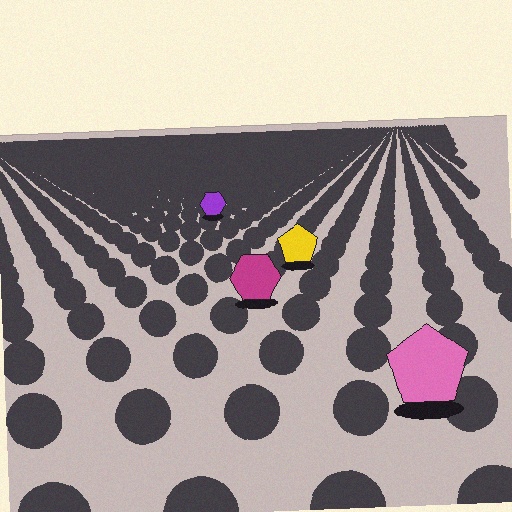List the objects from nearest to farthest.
From nearest to farthest: the pink pentagon, the magenta hexagon, the yellow pentagon, the purple hexagon.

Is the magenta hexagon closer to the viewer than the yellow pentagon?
Yes. The magenta hexagon is closer — you can tell from the texture gradient: the ground texture is coarser near it.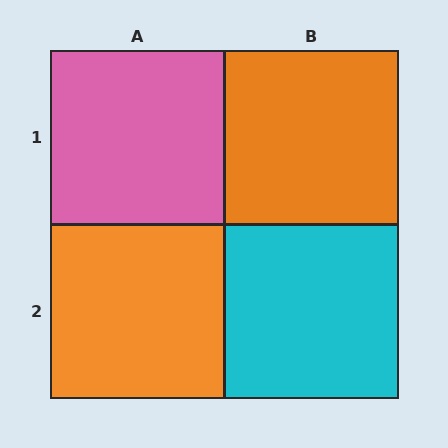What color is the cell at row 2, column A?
Orange.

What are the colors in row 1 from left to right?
Pink, orange.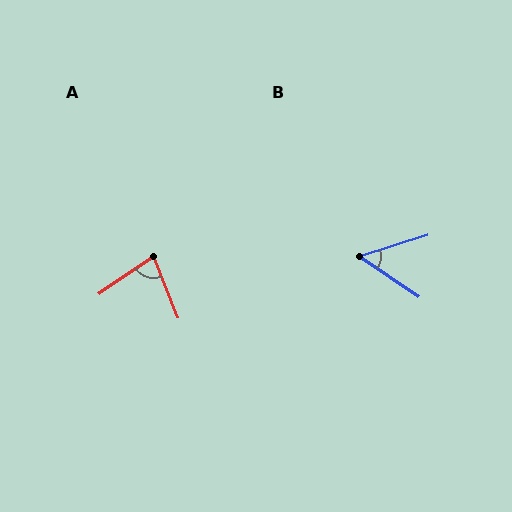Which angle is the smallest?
B, at approximately 52 degrees.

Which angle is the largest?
A, at approximately 77 degrees.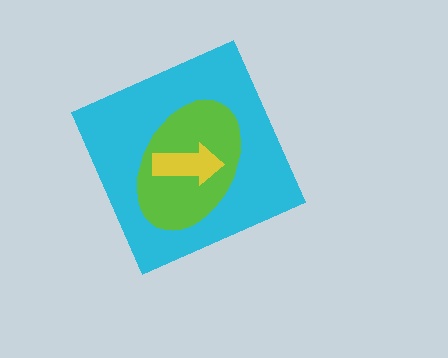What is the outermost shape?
The cyan diamond.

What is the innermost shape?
The yellow arrow.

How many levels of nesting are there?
3.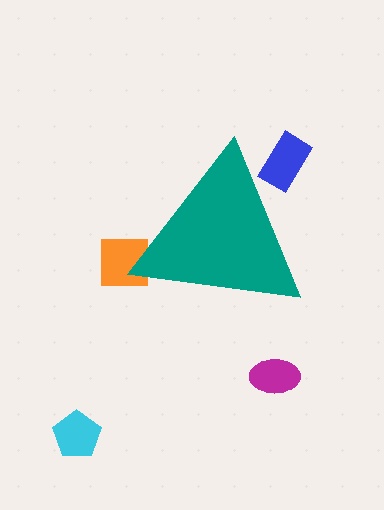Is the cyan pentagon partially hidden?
No, the cyan pentagon is fully visible.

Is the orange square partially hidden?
Yes, the orange square is partially hidden behind the teal triangle.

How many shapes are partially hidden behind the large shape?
2 shapes are partially hidden.